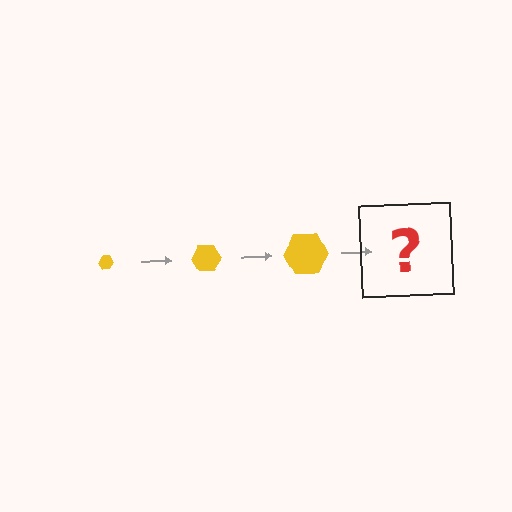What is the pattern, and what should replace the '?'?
The pattern is that the hexagon gets progressively larger each step. The '?' should be a yellow hexagon, larger than the previous one.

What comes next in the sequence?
The next element should be a yellow hexagon, larger than the previous one.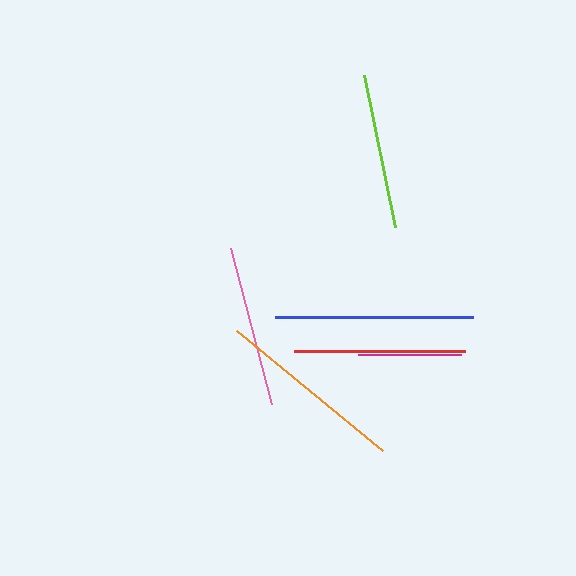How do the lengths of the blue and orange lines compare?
The blue and orange lines are approximately the same length.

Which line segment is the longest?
The blue line is the longest at approximately 199 pixels.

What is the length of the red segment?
The red segment is approximately 171 pixels long.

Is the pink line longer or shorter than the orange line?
The orange line is longer than the pink line.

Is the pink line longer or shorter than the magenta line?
The pink line is longer than the magenta line.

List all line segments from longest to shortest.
From longest to shortest: blue, orange, red, pink, lime, magenta.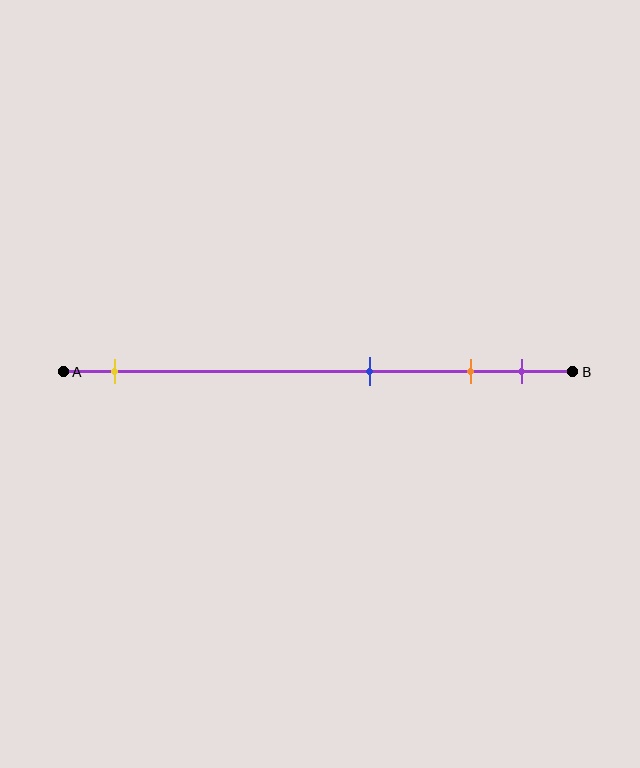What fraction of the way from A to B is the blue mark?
The blue mark is approximately 60% (0.6) of the way from A to B.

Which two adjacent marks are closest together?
The orange and purple marks are the closest adjacent pair.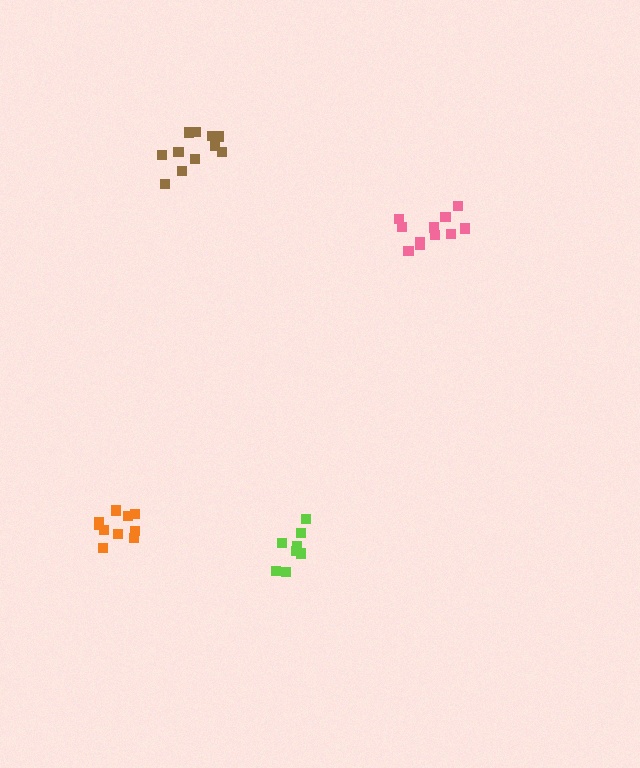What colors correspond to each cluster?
The clusters are colored: lime, brown, pink, orange.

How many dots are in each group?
Group 1: 8 dots, Group 2: 11 dots, Group 3: 11 dots, Group 4: 10 dots (40 total).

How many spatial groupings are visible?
There are 4 spatial groupings.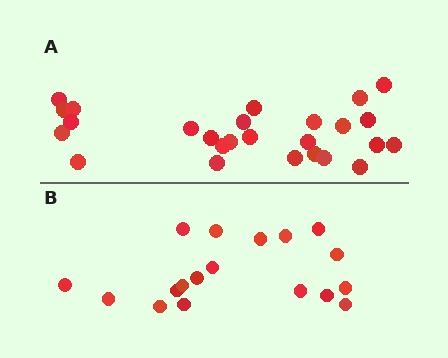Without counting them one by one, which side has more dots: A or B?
Region A (the top region) has more dots.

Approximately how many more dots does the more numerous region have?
Region A has roughly 8 or so more dots than region B.